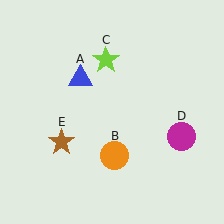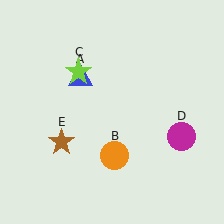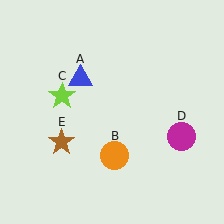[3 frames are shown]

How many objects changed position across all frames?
1 object changed position: lime star (object C).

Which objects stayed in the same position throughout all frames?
Blue triangle (object A) and orange circle (object B) and magenta circle (object D) and brown star (object E) remained stationary.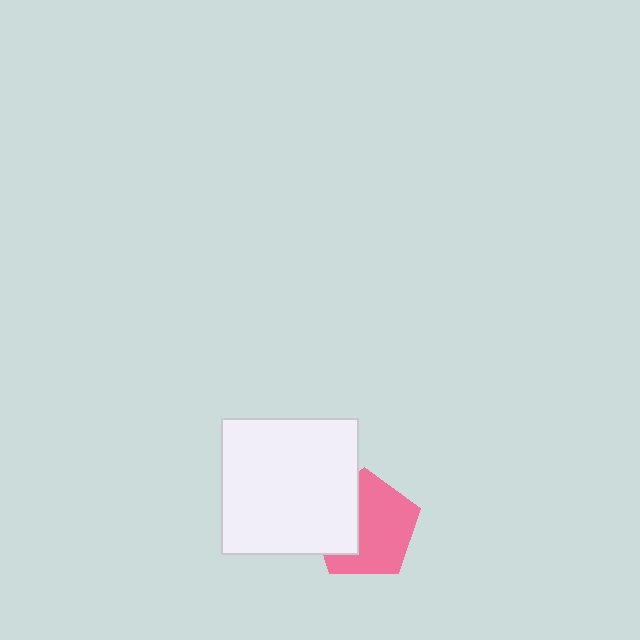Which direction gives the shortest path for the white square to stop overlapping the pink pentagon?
Moving left gives the shortest separation.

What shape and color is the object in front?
The object in front is a white square.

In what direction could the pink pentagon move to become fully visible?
The pink pentagon could move right. That would shift it out from behind the white square entirely.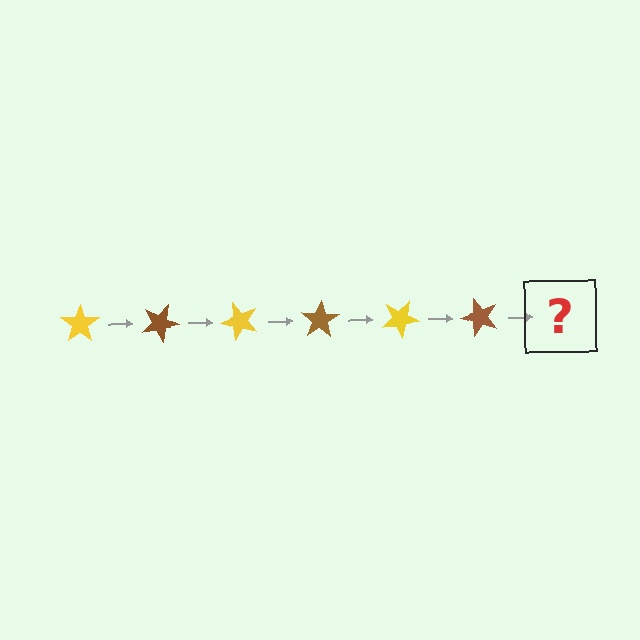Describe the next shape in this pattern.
It should be a yellow star, rotated 150 degrees from the start.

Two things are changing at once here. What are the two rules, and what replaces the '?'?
The two rules are that it rotates 25 degrees each step and the color cycles through yellow and brown. The '?' should be a yellow star, rotated 150 degrees from the start.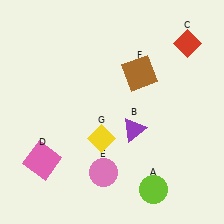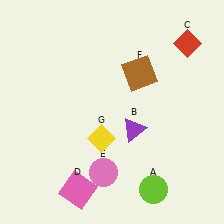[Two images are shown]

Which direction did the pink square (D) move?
The pink square (D) moved right.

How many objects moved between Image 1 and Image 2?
1 object moved between the two images.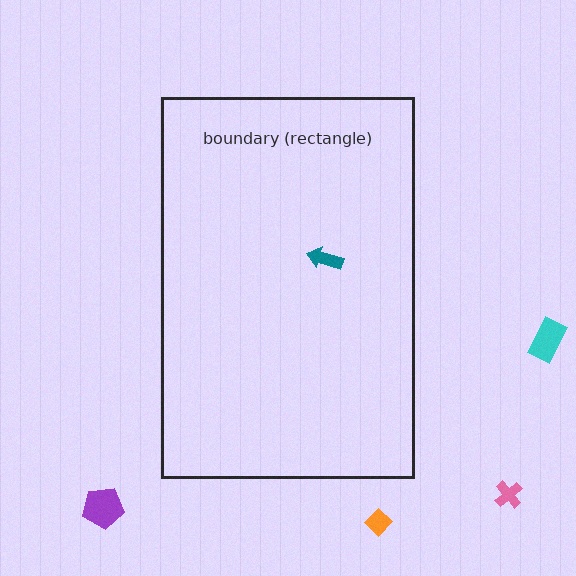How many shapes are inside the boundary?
1 inside, 4 outside.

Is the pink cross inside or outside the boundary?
Outside.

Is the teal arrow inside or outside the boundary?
Inside.